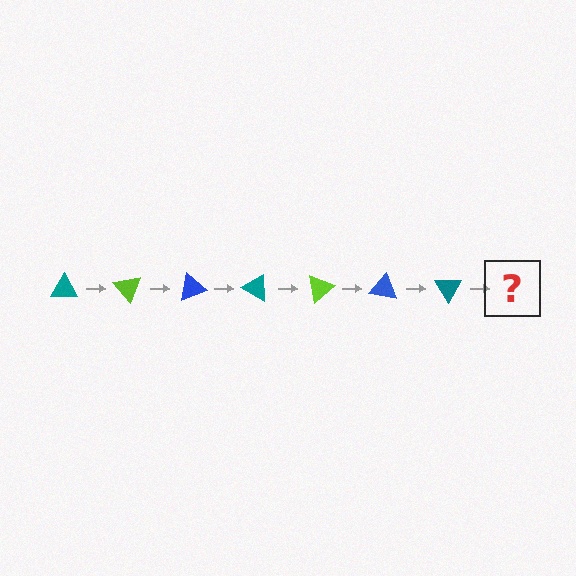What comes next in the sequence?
The next element should be a lime triangle, rotated 350 degrees from the start.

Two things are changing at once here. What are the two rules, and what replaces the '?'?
The two rules are that it rotates 50 degrees each step and the color cycles through teal, lime, and blue. The '?' should be a lime triangle, rotated 350 degrees from the start.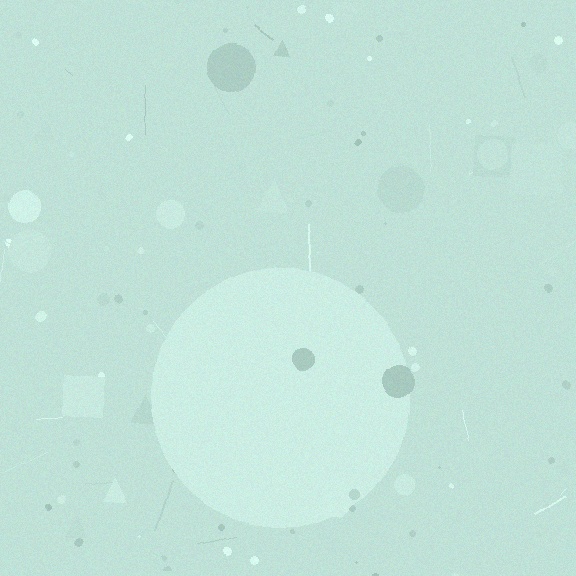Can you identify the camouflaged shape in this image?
The camouflaged shape is a circle.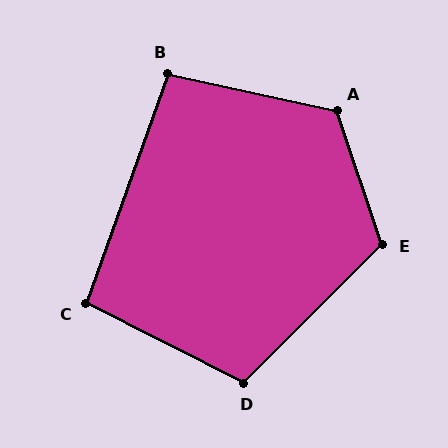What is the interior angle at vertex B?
Approximately 98 degrees (obtuse).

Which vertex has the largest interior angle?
A, at approximately 121 degrees.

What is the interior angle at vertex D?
Approximately 109 degrees (obtuse).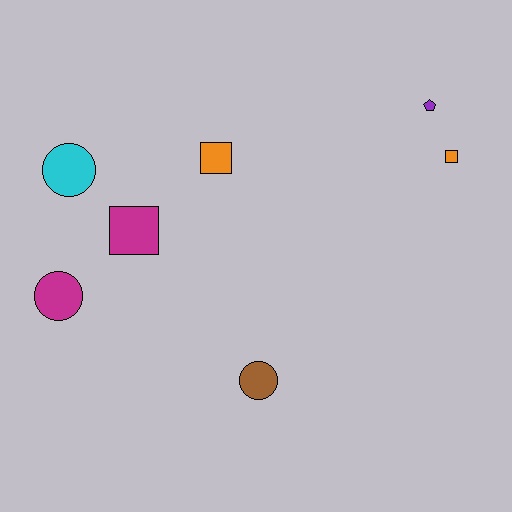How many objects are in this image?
There are 7 objects.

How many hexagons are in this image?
There are no hexagons.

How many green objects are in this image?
There are no green objects.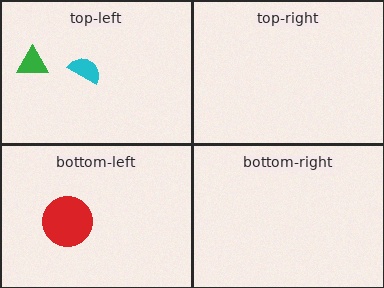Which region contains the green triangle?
The top-left region.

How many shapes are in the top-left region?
2.